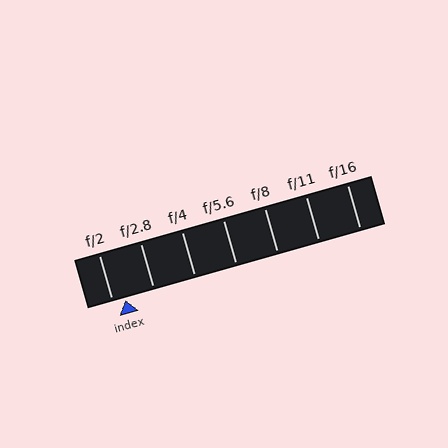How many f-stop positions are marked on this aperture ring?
There are 7 f-stop positions marked.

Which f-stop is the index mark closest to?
The index mark is closest to f/2.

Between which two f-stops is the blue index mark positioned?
The index mark is between f/2 and f/2.8.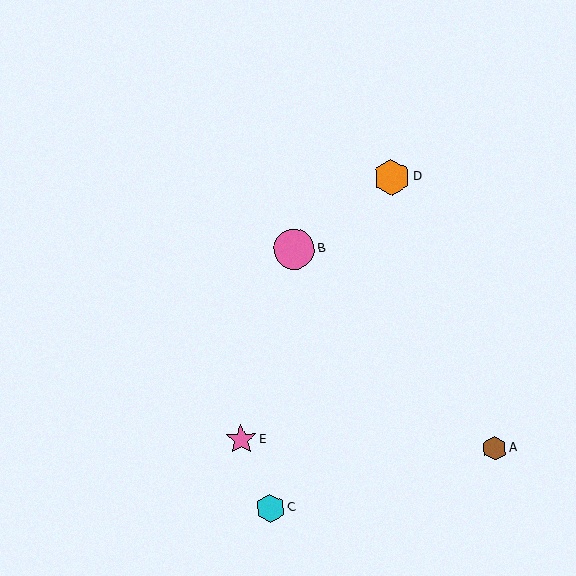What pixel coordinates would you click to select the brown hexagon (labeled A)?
Click at (494, 448) to select the brown hexagon A.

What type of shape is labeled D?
Shape D is an orange hexagon.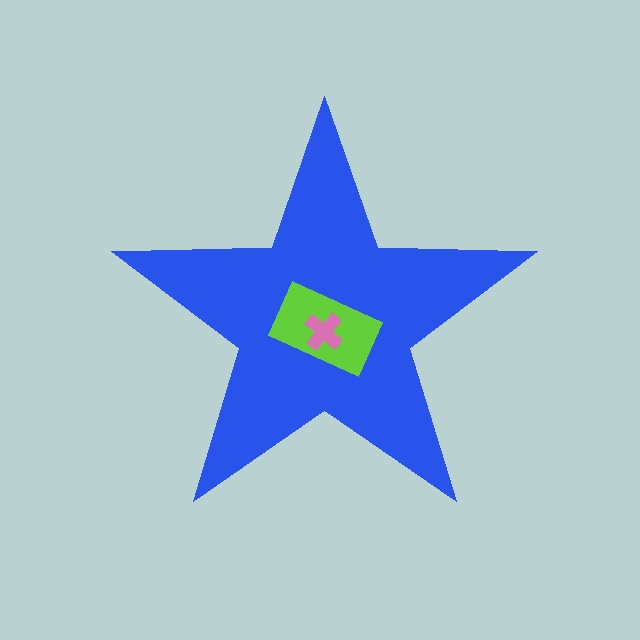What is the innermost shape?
The pink cross.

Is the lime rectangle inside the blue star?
Yes.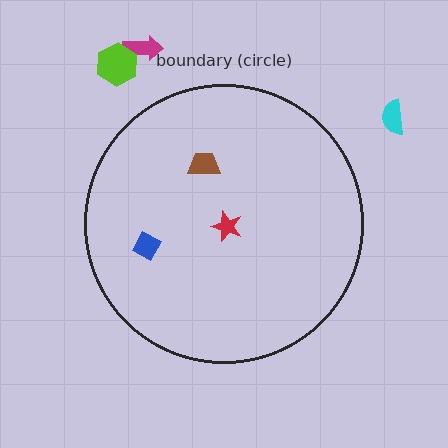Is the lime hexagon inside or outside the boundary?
Outside.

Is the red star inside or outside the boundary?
Inside.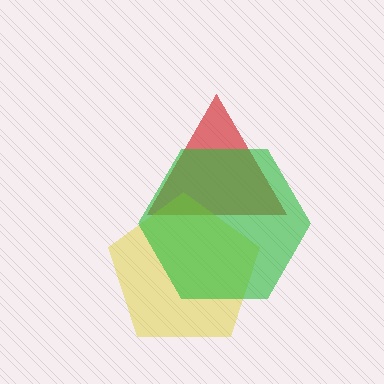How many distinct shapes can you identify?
There are 3 distinct shapes: a red triangle, a yellow pentagon, a green hexagon.